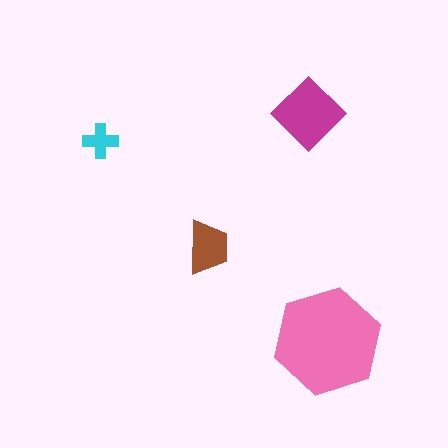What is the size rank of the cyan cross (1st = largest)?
4th.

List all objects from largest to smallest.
The pink hexagon, the magenta diamond, the brown trapezoid, the cyan cross.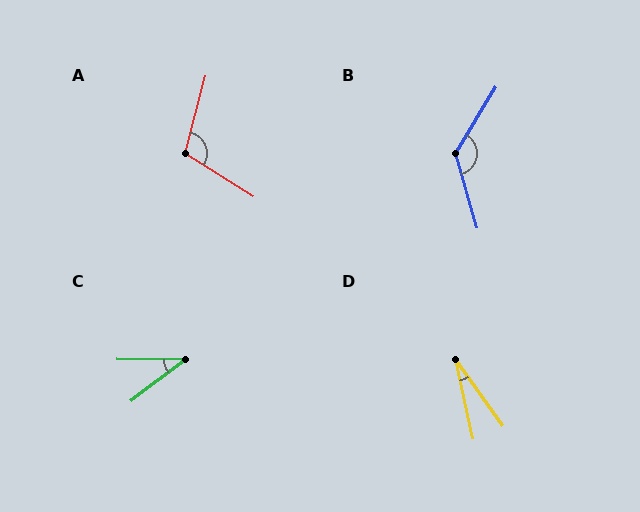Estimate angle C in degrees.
Approximately 37 degrees.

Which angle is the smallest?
D, at approximately 24 degrees.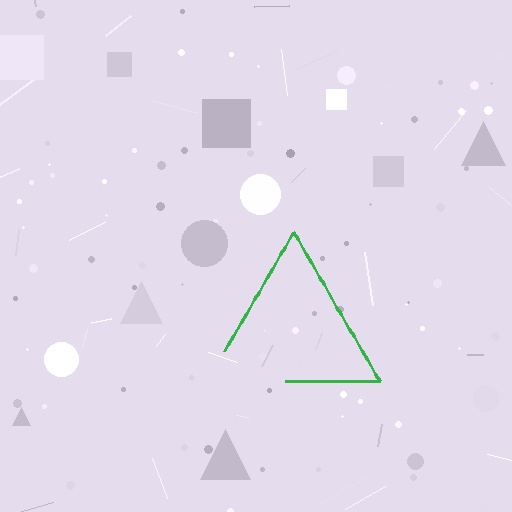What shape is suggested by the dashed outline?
The dashed outline suggests a triangle.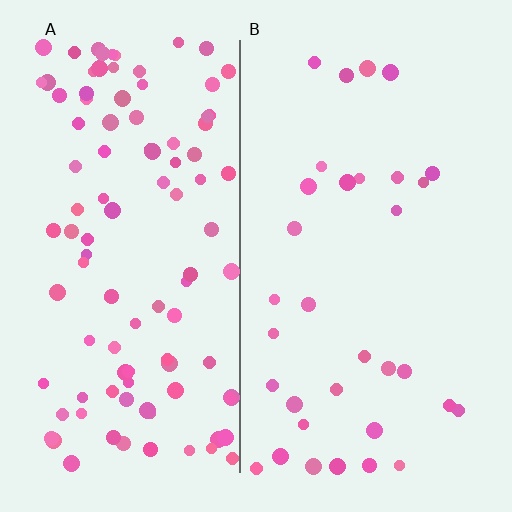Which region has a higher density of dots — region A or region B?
A (the left).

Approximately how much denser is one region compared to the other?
Approximately 3.2× — region A over region B.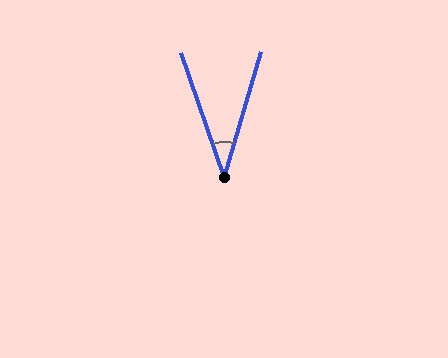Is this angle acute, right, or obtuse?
It is acute.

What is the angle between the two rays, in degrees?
Approximately 36 degrees.